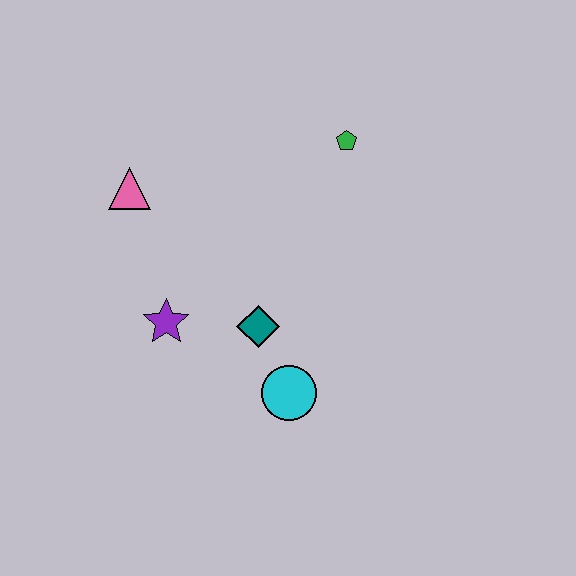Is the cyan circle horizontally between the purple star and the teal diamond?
No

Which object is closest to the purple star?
The teal diamond is closest to the purple star.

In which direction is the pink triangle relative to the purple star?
The pink triangle is above the purple star.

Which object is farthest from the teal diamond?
The green pentagon is farthest from the teal diamond.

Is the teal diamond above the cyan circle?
Yes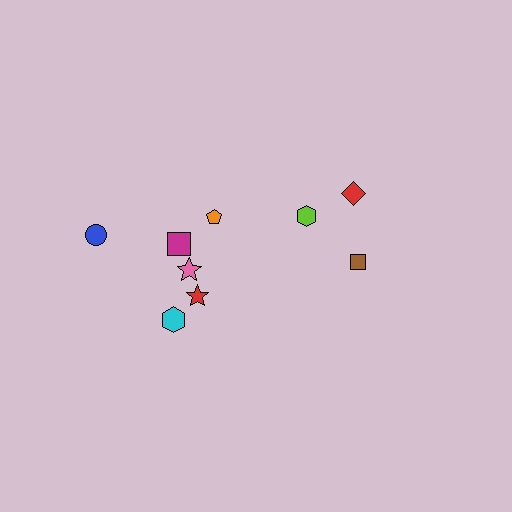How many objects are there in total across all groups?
There are 9 objects.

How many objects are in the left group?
There are 6 objects.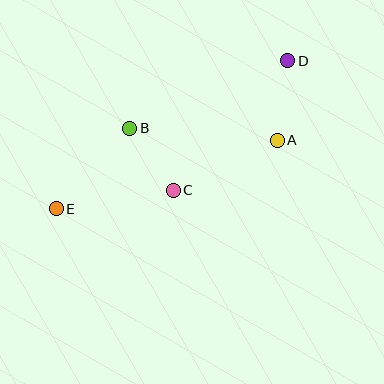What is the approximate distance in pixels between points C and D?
The distance between C and D is approximately 173 pixels.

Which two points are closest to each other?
Points B and C are closest to each other.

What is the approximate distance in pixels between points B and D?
The distance between B and D is approximately 172 pixels.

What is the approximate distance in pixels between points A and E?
The distance between A and E is approximately 231 pixels.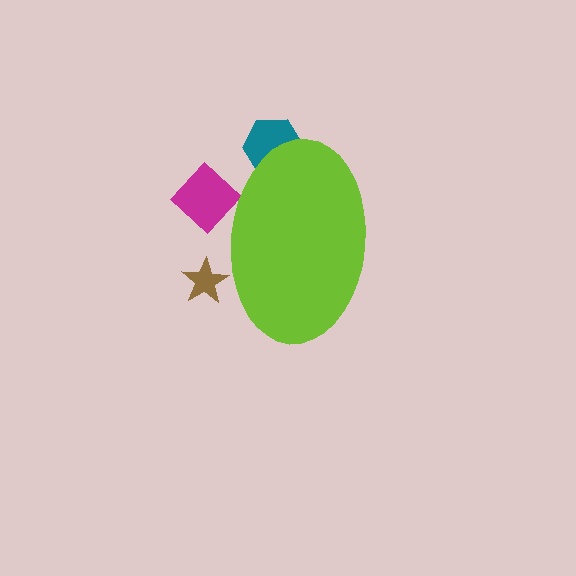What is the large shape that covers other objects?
A lime ellipse.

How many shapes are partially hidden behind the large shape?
3 shapes are partially hidden.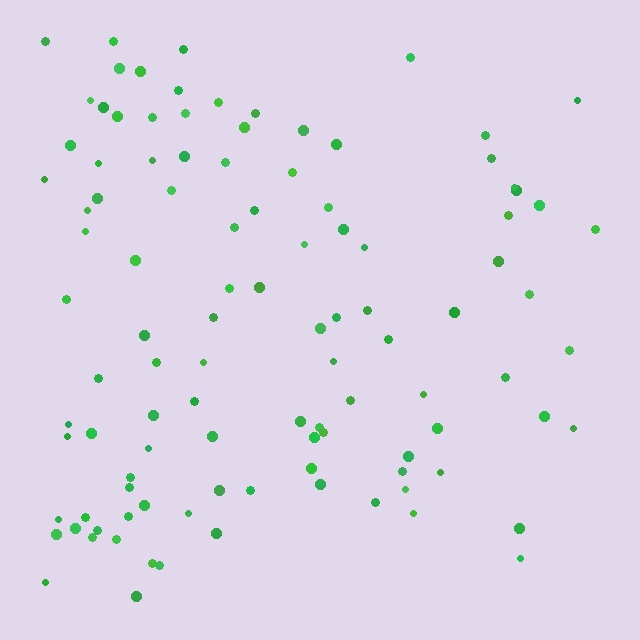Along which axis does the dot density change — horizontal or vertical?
Horizontal.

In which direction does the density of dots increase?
From right to left, with the left side densest.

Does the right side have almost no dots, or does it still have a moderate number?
Still a moderate number, just noticeably fewer than the left.